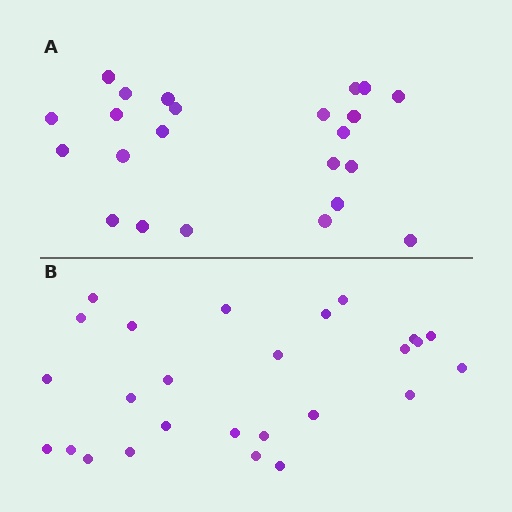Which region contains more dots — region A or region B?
Region B (the bottom region) has more dots.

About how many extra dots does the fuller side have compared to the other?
Region B has just a few more — roughly 2 or 3 more dots than region A.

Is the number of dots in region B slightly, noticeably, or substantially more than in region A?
Region B has only slightly more — the two regions are fairly close. The ratio is roughly 1.1 to 1.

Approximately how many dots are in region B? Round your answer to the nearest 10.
About 30 dots. (The exact count is 26, which rounds to 30.)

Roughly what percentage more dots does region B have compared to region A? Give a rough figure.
About 15% more.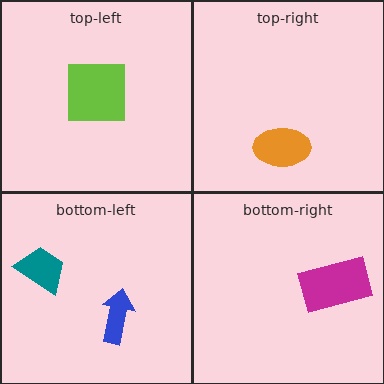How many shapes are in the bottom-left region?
2.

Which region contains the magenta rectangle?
The bottom-right region.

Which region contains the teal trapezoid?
The bottom-left region.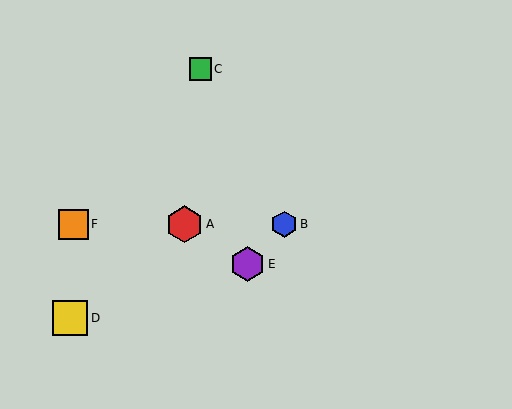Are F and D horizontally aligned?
No, F is at y≈224 and D is at y≈318.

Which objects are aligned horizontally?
Objects A, B, F are aligned horizontally.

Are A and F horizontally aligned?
Yes, both are at y≈224.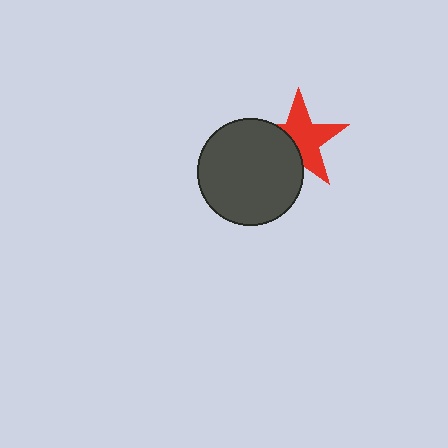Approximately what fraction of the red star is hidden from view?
Roughly 38% of the red star is hidden behind the dark gray circle.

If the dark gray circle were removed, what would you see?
You would see the complete red star.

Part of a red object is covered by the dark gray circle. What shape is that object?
It is a star.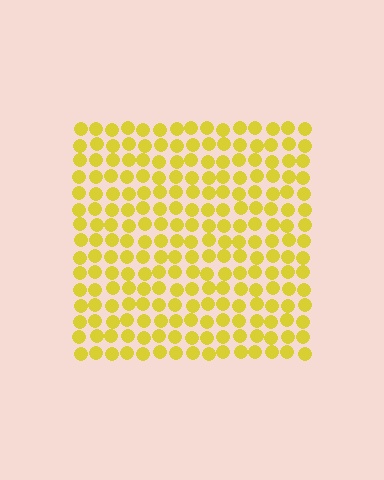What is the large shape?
The large shape is a square.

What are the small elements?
The small elements are circles.